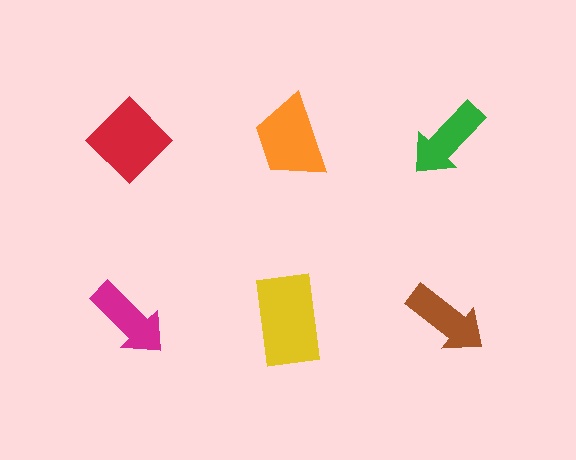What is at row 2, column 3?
A brown arrow.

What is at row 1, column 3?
A green arrow.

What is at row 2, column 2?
A yellow rectangle.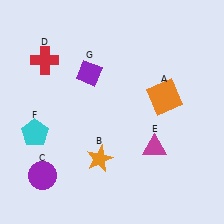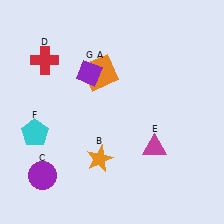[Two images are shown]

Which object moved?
The orange square (A) moved left.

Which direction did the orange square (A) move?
The orange square (A) moved left.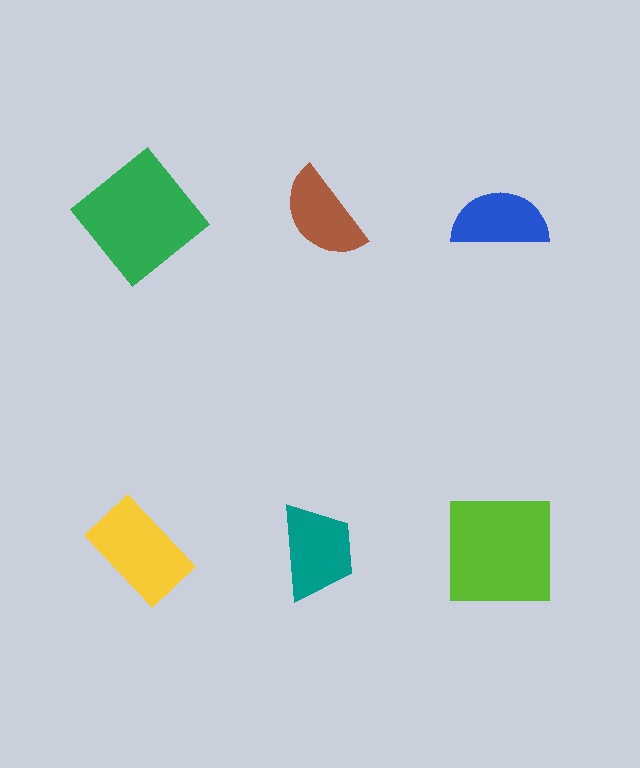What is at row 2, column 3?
A lime square.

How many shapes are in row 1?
3 shapes.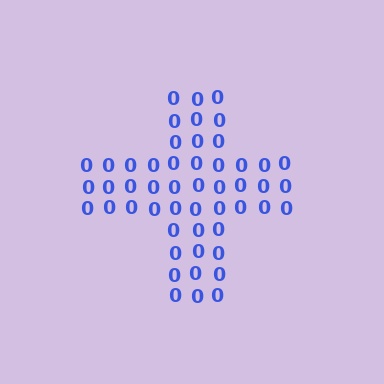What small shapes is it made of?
It is made of small digit 0's.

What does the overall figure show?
The overall figure shows a cross.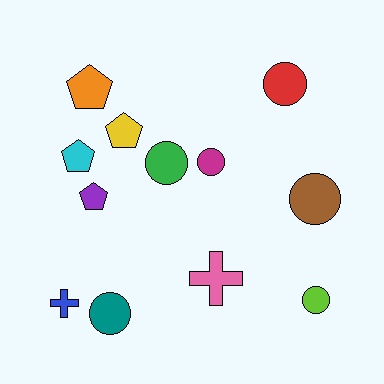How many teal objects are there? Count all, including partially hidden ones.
There is 1 teal object.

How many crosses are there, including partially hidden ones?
There are 2 crosses.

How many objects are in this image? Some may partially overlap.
There are 12 objects.